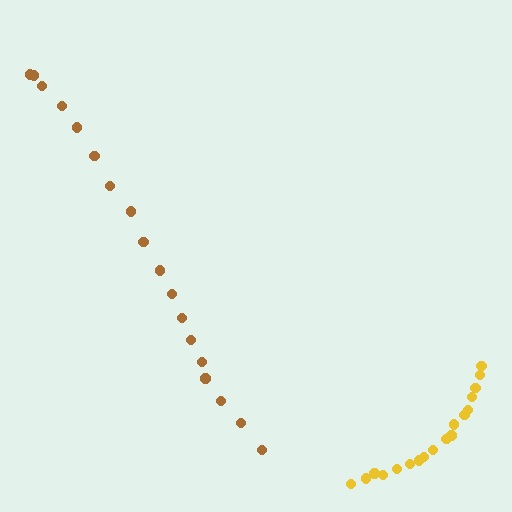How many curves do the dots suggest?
There are 2 distinct paths.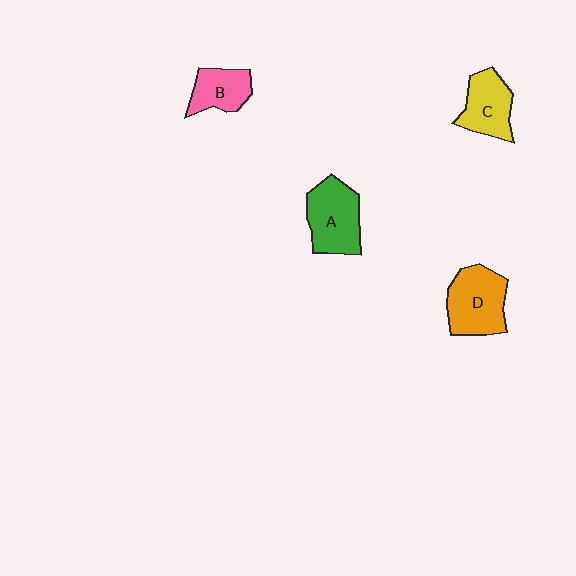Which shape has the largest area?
Shape D (orange).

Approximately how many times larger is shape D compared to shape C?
Approximately 1.3 times.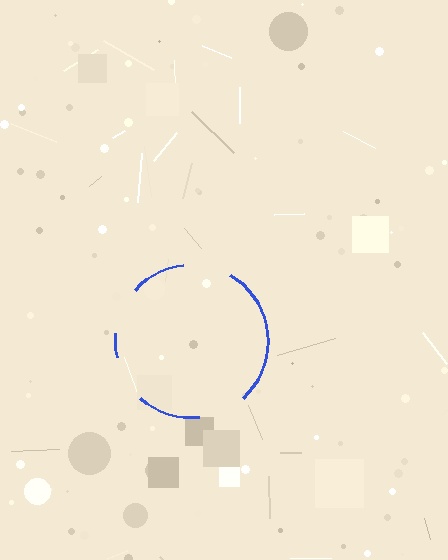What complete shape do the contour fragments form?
The contour fragments form a circle.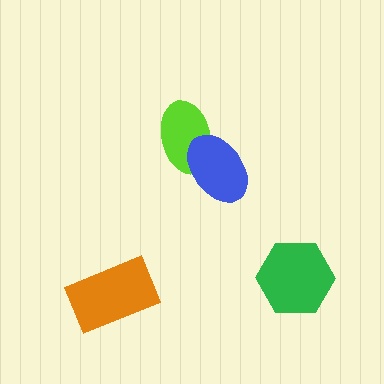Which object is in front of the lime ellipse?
The blue ellipse is in front of the lime ellipse.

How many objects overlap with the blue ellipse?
1 object overlaps with the blue ellipse.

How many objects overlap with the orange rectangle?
0 objects overlap with the orange rectangle.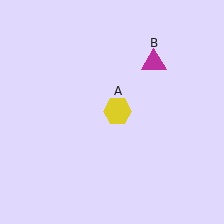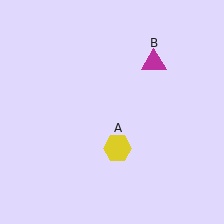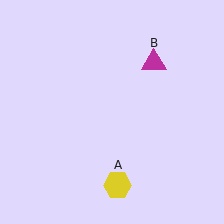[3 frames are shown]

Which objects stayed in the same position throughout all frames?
Magenta triangle (object B) remained stationary.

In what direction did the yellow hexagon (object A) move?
The yellow hexagon (object A) moved down.